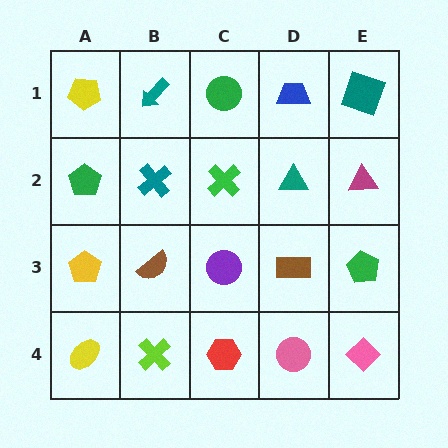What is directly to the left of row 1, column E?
A blue trapezoid.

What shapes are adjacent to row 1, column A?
A green pentagon (row 2, column A), a teal arrow (row 1, column B).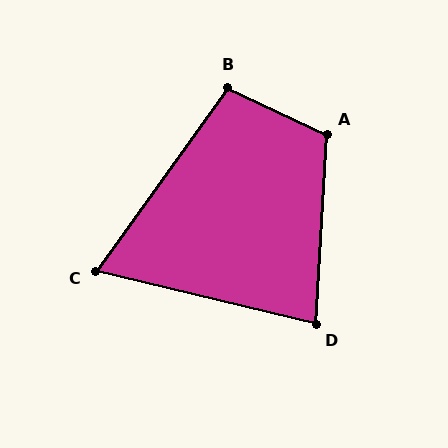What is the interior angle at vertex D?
Approximately 80 degrees (acute).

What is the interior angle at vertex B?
Approximately 100 degrees (obtuse).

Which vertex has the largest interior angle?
A, at approximately 112 degrees.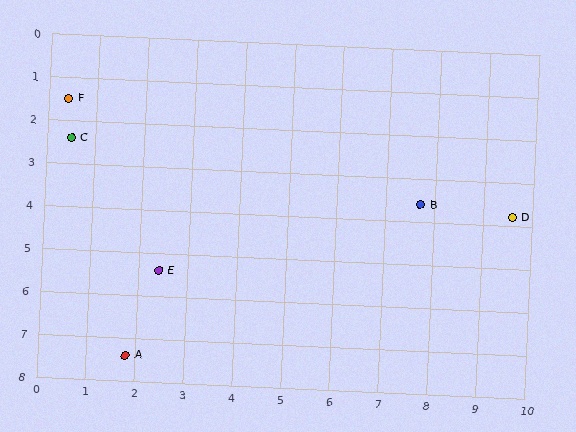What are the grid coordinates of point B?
Point B is at approximately (7.7, 3.6).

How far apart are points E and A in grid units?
Points E and A are about 2.1 grid units apart.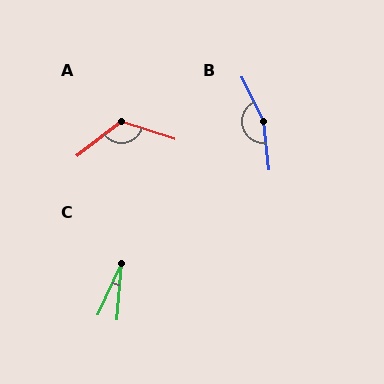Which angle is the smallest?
C, at approximately 20 degrees.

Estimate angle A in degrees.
Approximately 124 degrees.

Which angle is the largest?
B, at approximately 161 degrees.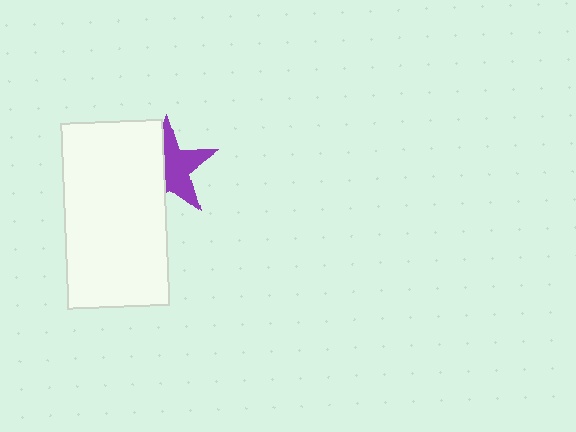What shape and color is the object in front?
The object in front is a white rectangle.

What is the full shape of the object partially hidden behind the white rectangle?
The partially hidden object is a purple star.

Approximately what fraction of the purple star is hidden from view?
Roughly 45% of the purple star is hidden behind the white rectangle.